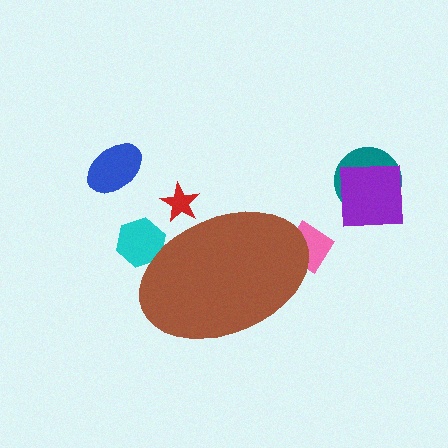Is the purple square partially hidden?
No, the purple square is fully visible.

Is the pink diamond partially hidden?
Yes, the pink diamond is partially hidden behind the brown ellipse.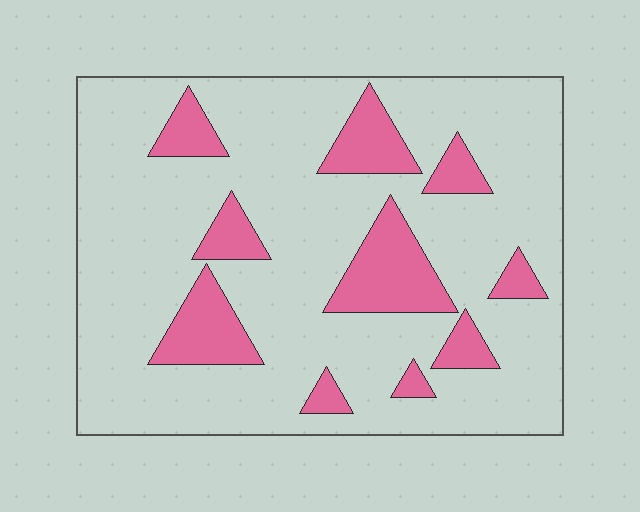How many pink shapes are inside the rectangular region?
10.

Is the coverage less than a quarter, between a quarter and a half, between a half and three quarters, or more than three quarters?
Less than a quarter.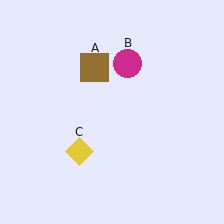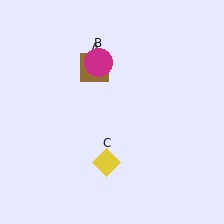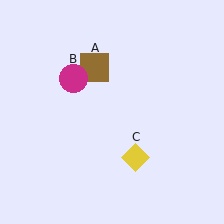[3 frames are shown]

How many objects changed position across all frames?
2 objects changed position: magenta circle (object B), yellow diamond (object C).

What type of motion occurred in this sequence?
The magenta circle (object B), yellow diamond (object C) rotated counterclockwise around the center of the scene.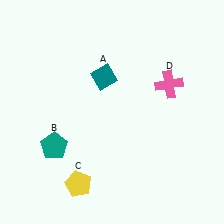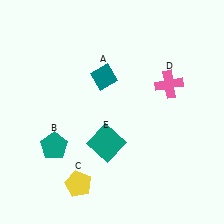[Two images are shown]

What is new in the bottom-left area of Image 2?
A teal square (E) was added in the bottom-left area of Image 2.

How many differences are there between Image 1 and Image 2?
There is 1 difference between the two images.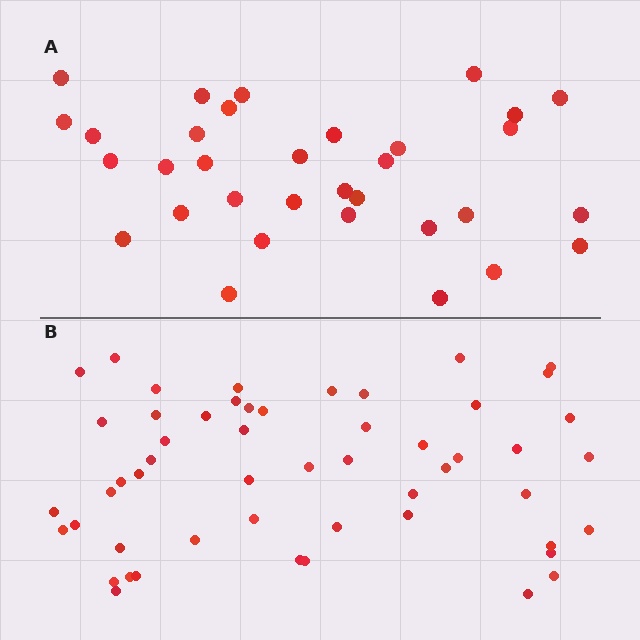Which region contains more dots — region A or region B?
Region B (the bottom region) has more dots.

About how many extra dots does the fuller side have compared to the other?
Region B has approximately 20 more dots than region A.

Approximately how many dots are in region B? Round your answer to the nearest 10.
About 50 dots. (The exact count is 53, which rounds to 50.)